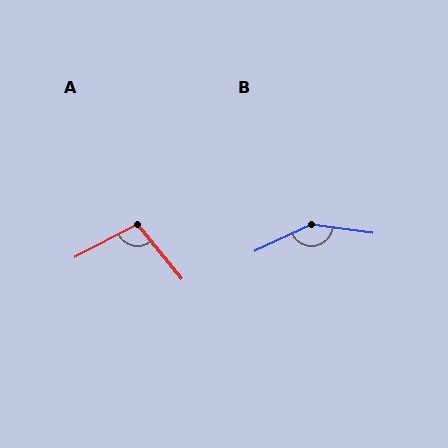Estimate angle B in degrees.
Approximately 147 degrees.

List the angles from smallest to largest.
A (102°), B (147°).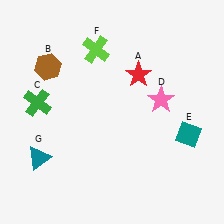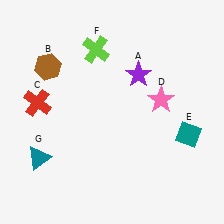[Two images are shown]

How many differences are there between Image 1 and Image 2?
There are 2 differences between the two images.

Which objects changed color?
A changed from red to purple. C changed from green to red.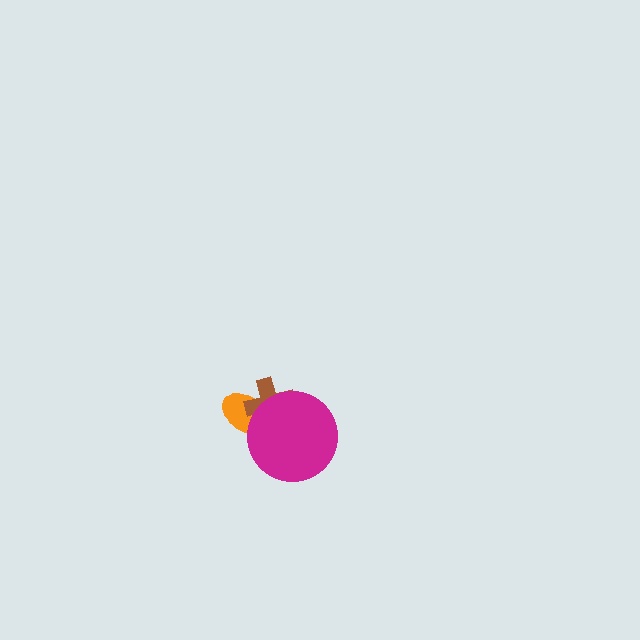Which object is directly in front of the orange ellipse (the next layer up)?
The brown cross is directly in front of the orange ellipse.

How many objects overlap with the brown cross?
2 objects overlap with the brown cross.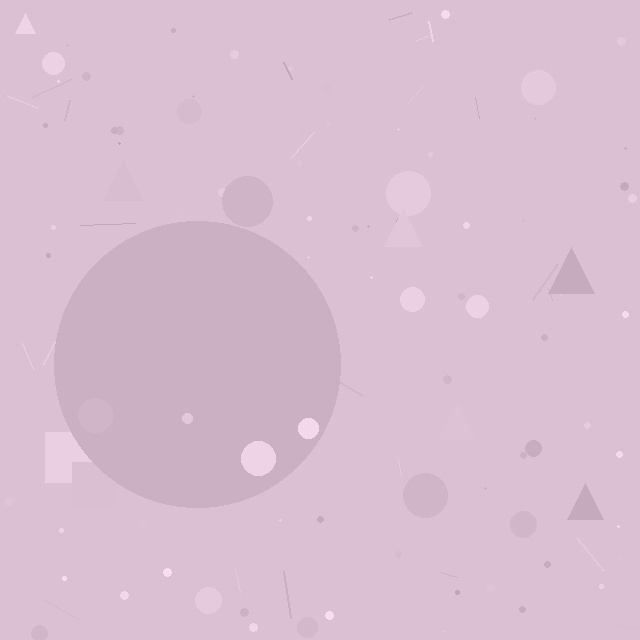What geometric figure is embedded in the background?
A circle is embedded in the background.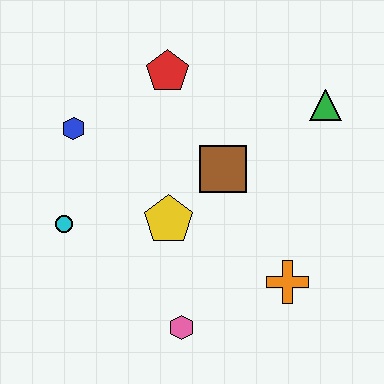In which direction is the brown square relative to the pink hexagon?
The brown square is above the pink hexagon.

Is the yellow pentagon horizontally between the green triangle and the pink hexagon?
No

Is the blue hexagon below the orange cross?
No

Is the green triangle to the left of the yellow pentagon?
No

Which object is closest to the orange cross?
The pink hexagon is closest to the orange cross.